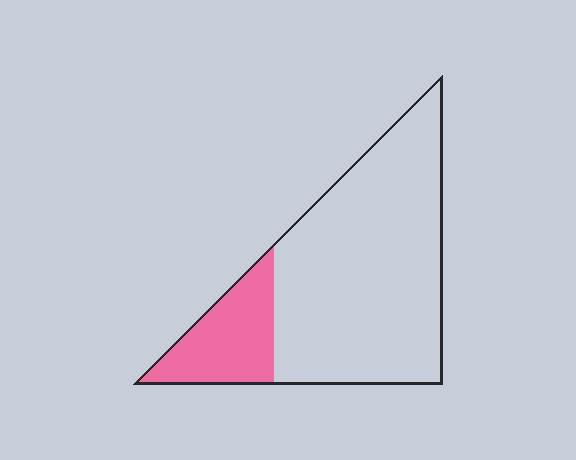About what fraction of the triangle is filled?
About one fifth (1/5).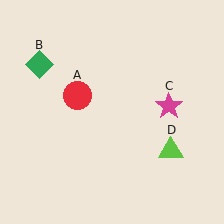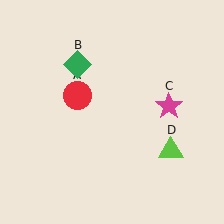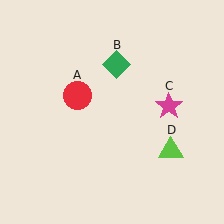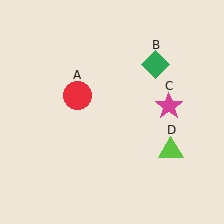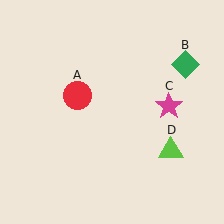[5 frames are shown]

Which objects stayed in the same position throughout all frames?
Red circle (object A) and magenta star (object C) and lime triangle (object D) remained stationary.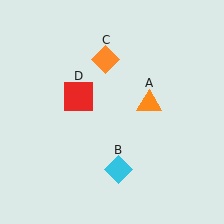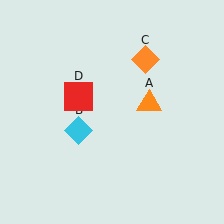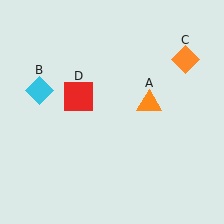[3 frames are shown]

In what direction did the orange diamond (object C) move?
The orange diamond (object C) moved right.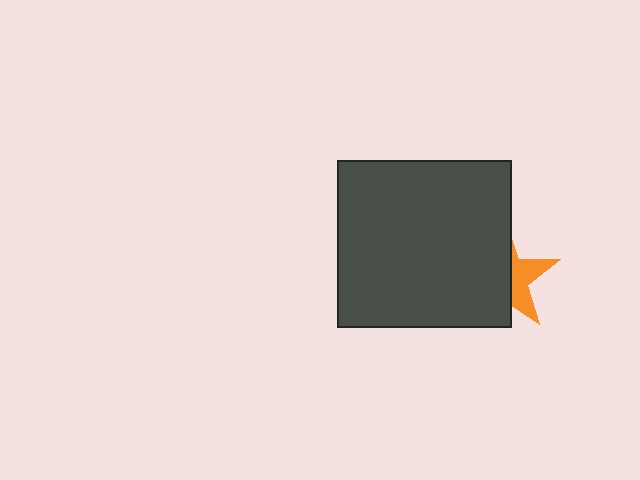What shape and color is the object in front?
The object in front is a dark gray rectangle.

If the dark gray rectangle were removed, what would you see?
You would see the complete orange star.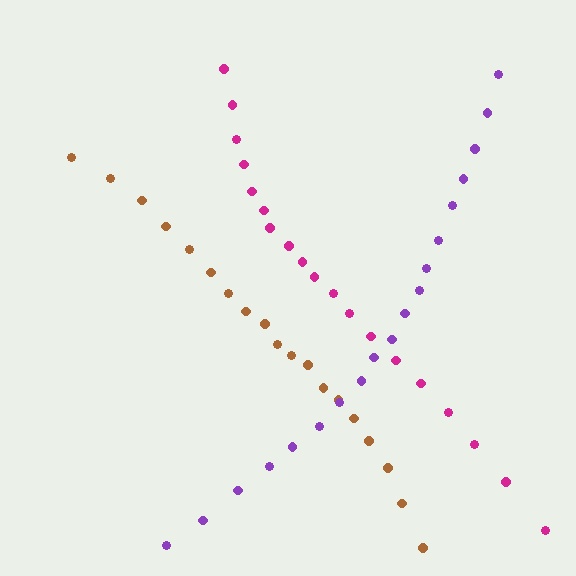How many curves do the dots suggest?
There are 3 distinct paths.